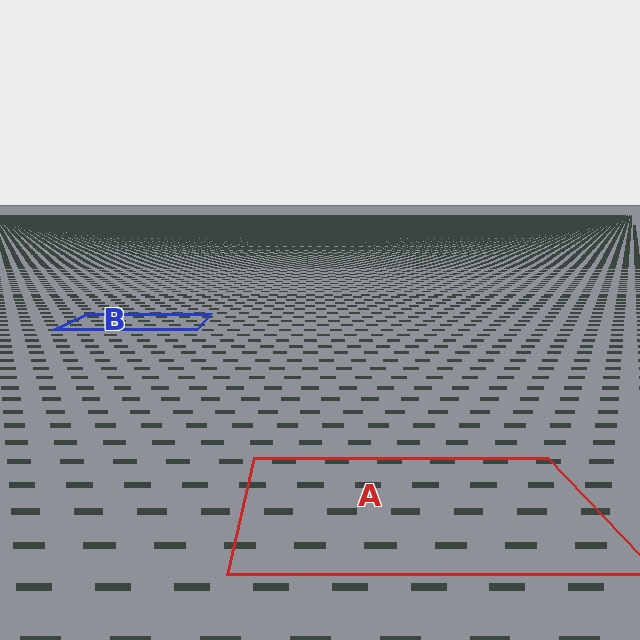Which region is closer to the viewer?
Region A is closer. The texture elements there are larger and more spread out.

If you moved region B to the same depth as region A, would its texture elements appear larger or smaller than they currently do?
They would appear larger. At a closer depth, the same texture elements are projected at a bigger on-screen size.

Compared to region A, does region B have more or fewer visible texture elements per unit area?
Region B has more texture elements per unit area — they are packed more densely because it is farther away.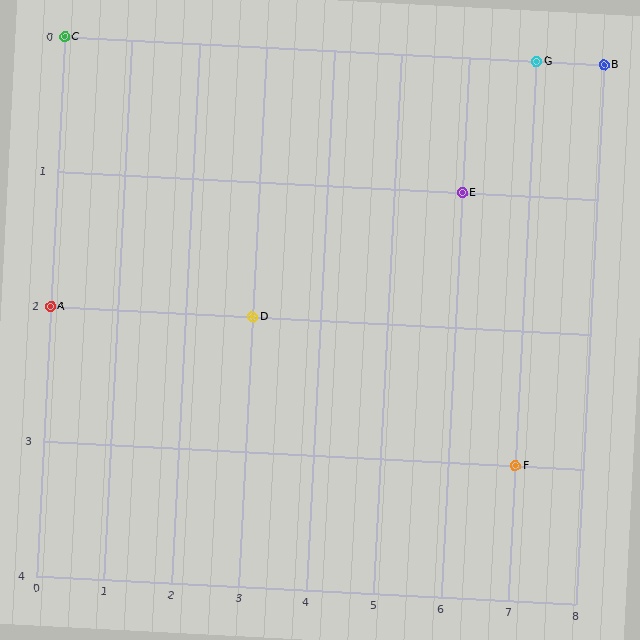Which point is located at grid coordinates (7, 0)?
Point G is at (7, 0).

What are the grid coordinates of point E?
Point E is at grid coordinates (6, 1).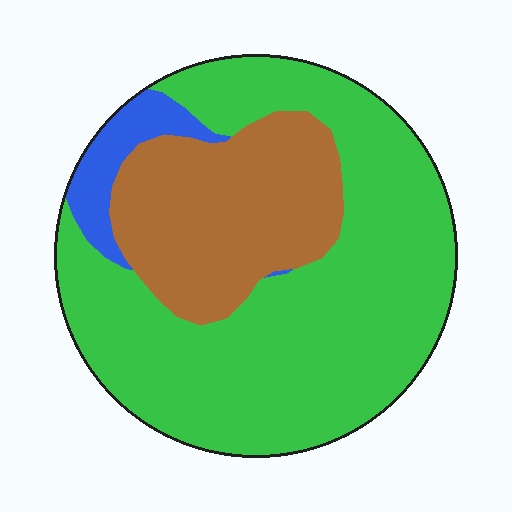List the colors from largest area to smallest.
From largest to smallest: green, brown, blue.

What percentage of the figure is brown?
Brown takes up about one quarter (1/4) of the figure.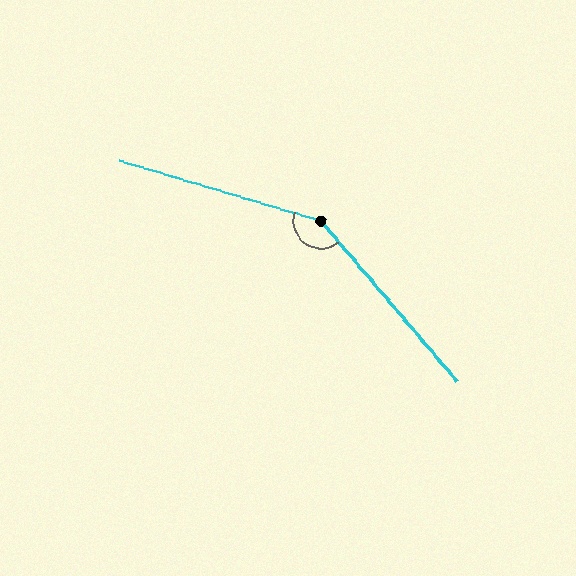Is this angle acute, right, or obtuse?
It is obtuse.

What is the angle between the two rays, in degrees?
Approximately 147 degrees.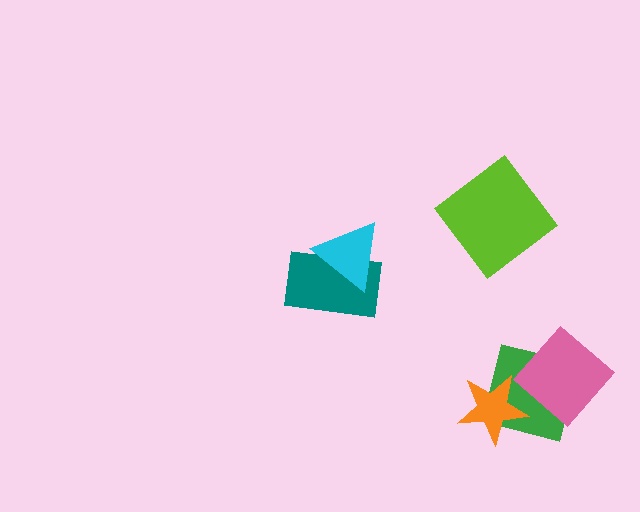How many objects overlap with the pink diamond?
1 object overlaps with the pink diamond.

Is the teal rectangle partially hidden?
Yes, it is partially covered by another shape.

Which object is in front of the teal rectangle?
The cyan triangle is in front of the teal rectangle.